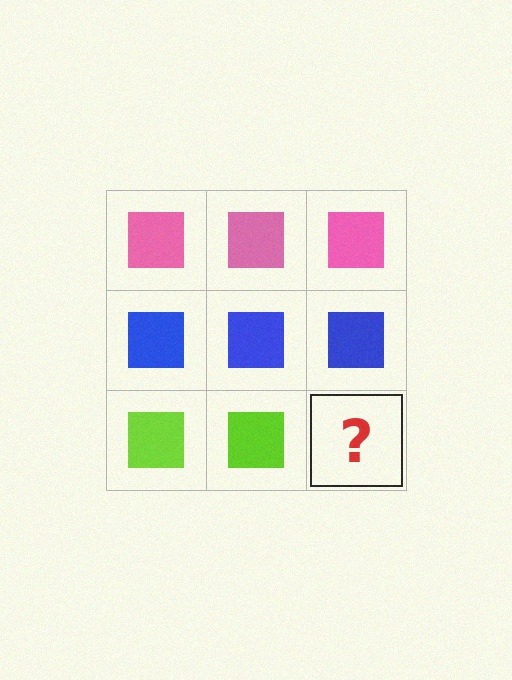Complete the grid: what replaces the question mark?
The question mark should be replaced with a lime square.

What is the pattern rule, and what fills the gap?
The rule is that each row has a consistent color. The gap should be filled with a lime square.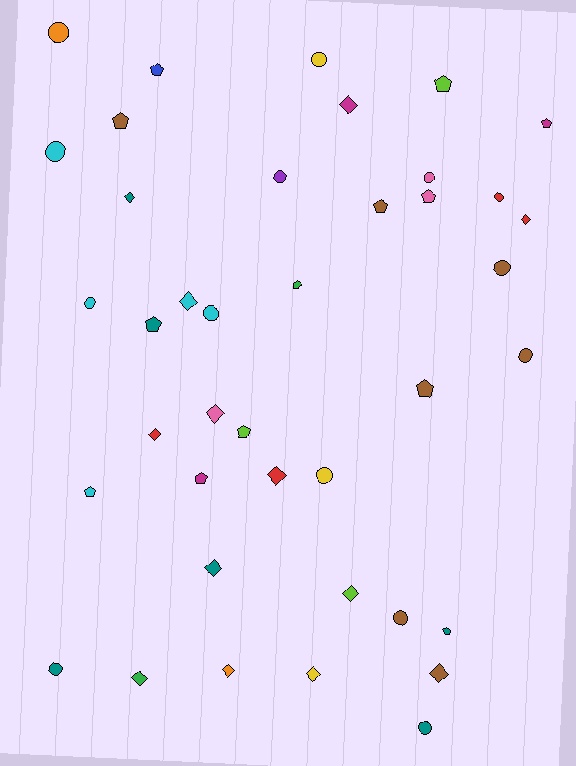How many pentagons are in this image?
There are 13 pentagons.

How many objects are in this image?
There are 40 objects.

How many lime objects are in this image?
There are 3 lime objects.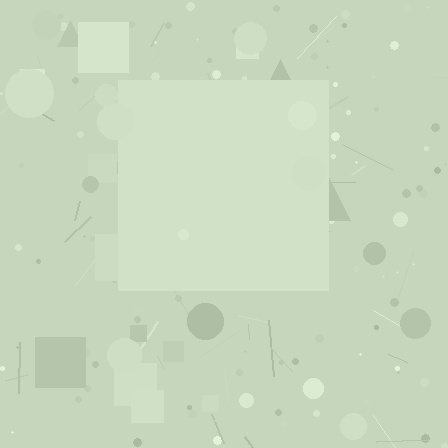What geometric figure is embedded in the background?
A square is embedded in the background.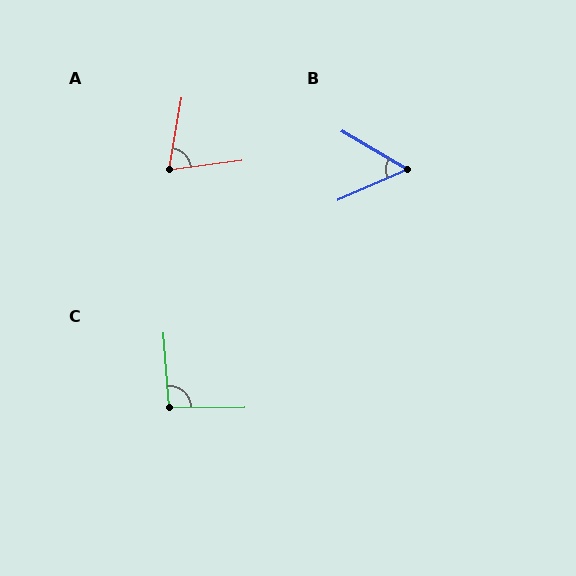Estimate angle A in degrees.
Approximately 73 degrees.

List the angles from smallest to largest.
B (54°), A (73°), C (94°).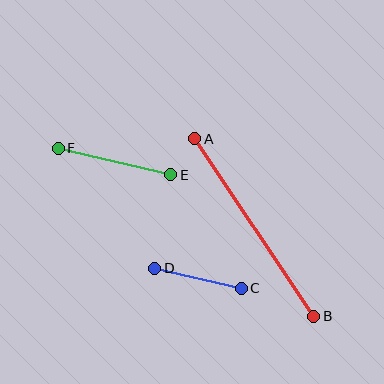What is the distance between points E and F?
The distance is approximately 116 pixels.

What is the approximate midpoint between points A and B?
The midpoint is at approximately (254, 227) pixels.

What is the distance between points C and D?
The distance is approximately 89 pixels.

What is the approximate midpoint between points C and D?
The midpoint is at approximately (198, 278) pixels.